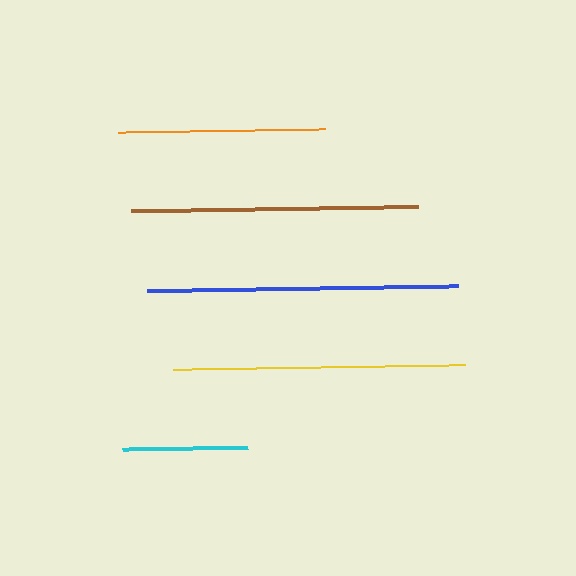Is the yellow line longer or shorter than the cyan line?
The yellow line is longer than the cyan line.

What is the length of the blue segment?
The blue segment is approximately 311 pixels long.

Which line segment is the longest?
The blue line is the longest at approximately 311 pixels.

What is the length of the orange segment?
The orange segment is approximately 207 pixels long.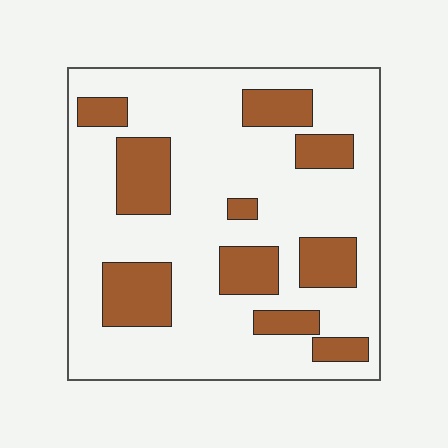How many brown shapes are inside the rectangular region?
10.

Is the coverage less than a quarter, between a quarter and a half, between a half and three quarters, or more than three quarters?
Between a quarter and a half.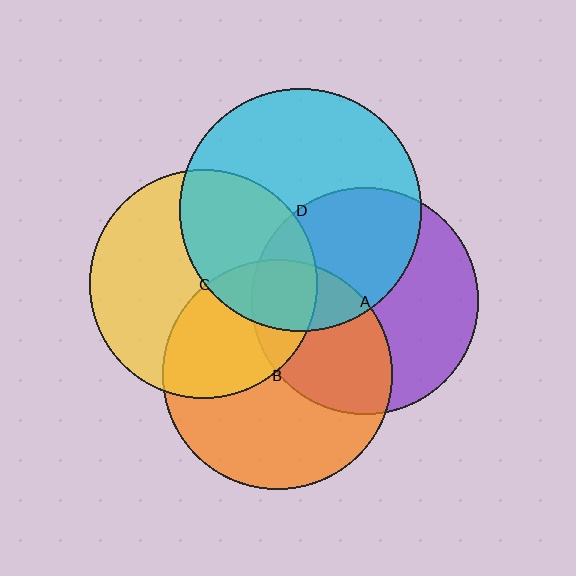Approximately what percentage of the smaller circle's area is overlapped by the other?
Approximately 40%.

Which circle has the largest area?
Circle D (cyan).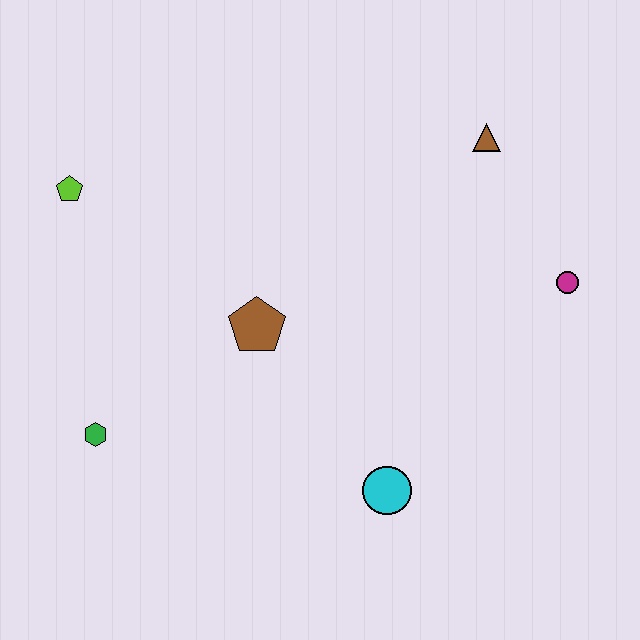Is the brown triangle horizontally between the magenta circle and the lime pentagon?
Yes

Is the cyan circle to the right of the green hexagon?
Yes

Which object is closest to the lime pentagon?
The brown pentagon is closest to the lime pentagon.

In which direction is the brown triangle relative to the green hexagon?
The brown triangle is to the right of the green hexagon.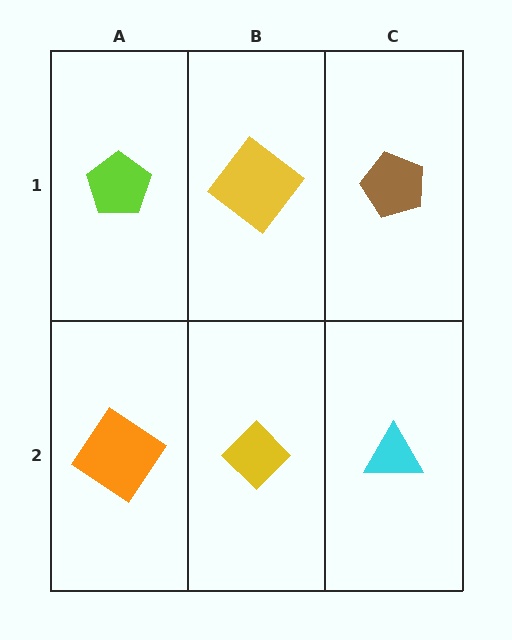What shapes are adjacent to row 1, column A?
An orange diamond (row 2, column A), a yellow diamond (row 1, column B).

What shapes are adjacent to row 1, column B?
A yellow diamond (row 2, column B), a lime pentagon (row 1, column A), a brown pentagon (row 1, column C).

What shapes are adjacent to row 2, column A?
A lime pentagon (row 1, column A), a yellow diamond (row 2, column B).